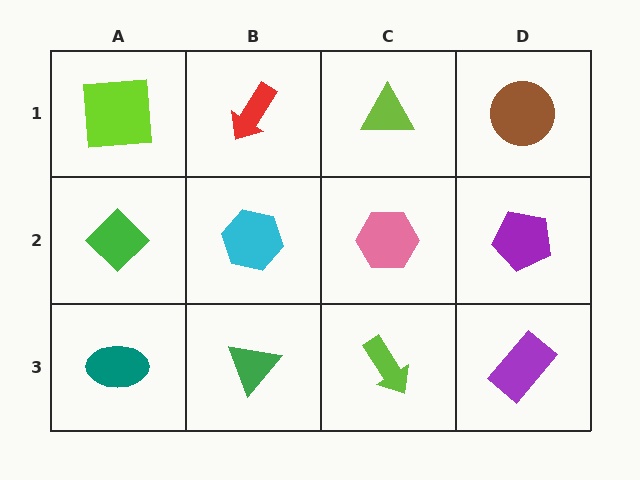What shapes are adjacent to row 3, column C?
A pink hexagon (row 2, column C), a green triangle (row 3, column B), a purple rectangle (row 3, column D).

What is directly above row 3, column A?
A green diamond.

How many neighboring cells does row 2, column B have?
4.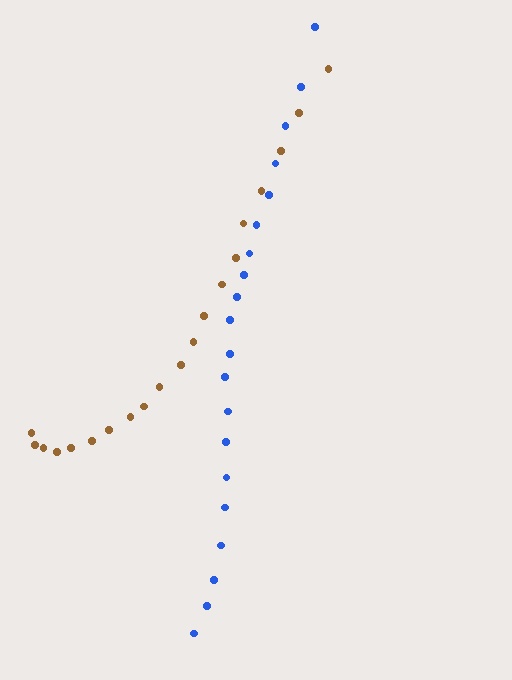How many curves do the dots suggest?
There are 2 distinct paths.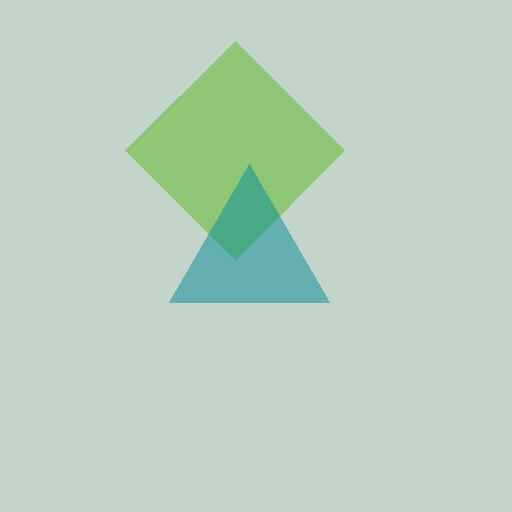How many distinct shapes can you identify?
There are 2 distinct shapes: a lime diamond, a teal triangle.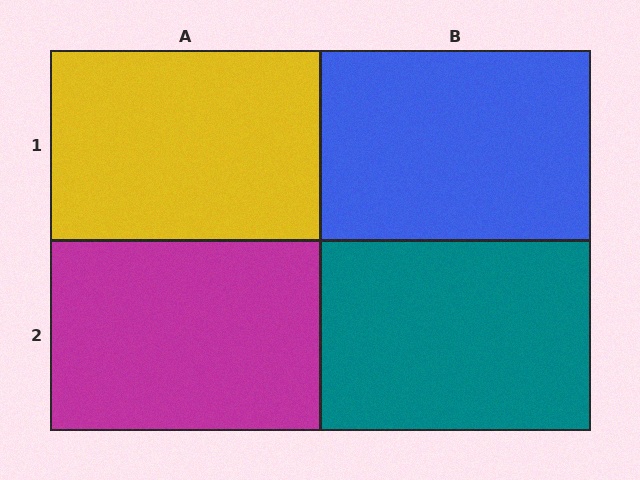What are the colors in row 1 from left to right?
Yellow, blue.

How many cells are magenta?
1 cell is magenta.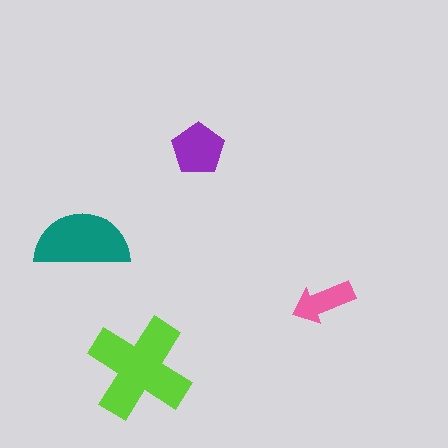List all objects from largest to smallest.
The lime cross, the teal semicircle, the purple pentagon, the pink arrow.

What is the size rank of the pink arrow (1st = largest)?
4th.